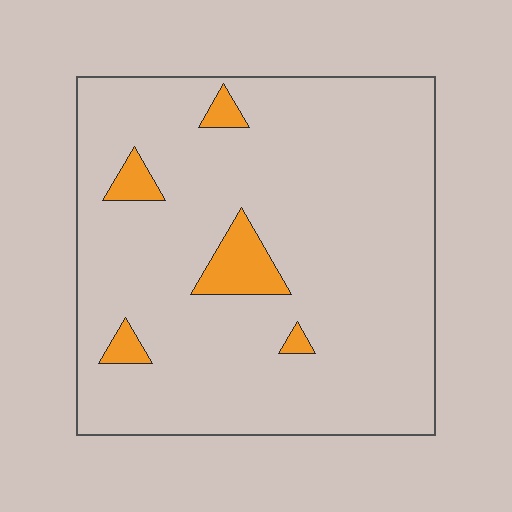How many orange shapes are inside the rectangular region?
5.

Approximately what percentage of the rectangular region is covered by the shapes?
Approximately 5%.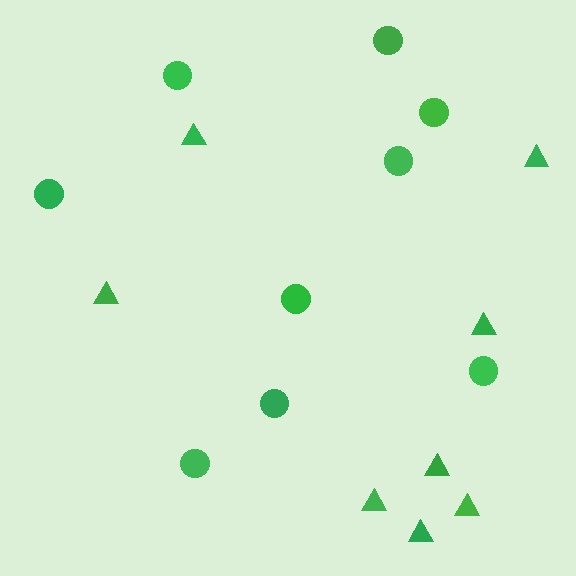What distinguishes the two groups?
There are 2 groups: one group of triangles (8) and one group of circles (9).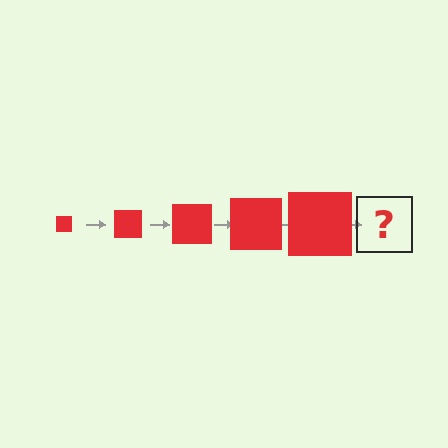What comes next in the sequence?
The next element should be a red square, larger than the previous one.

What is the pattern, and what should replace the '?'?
The pattern is that the square gets progressively larger each step. The '?' should be a red square, larger than the previous one.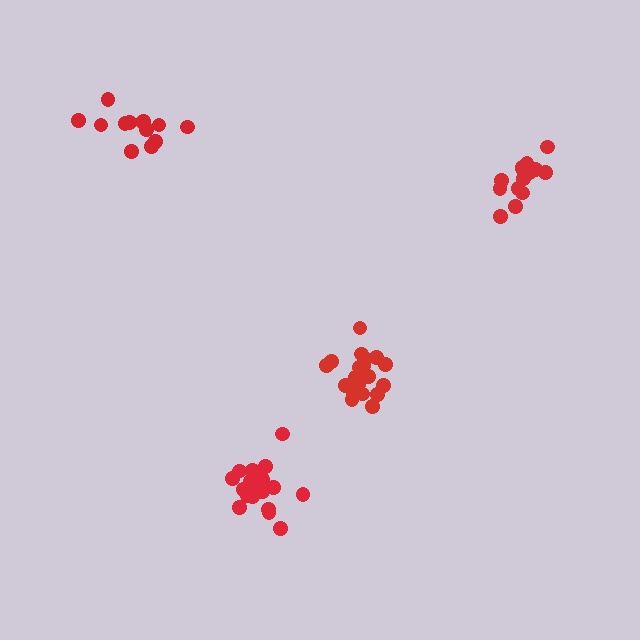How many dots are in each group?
Group 1: 19 dots, Group 2: 15 dots, Group 3: 19 dots, Group 4: 13 dots (66 total).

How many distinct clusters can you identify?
There are 4 distinct clusters.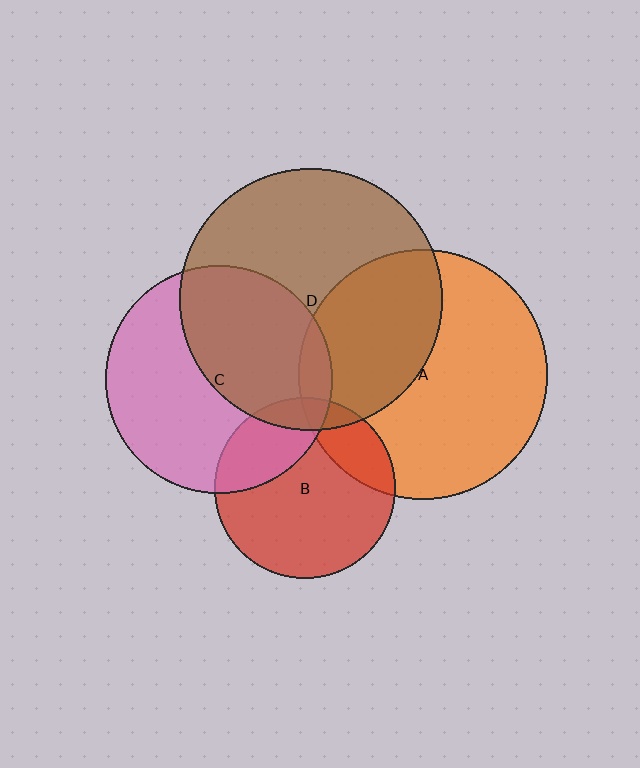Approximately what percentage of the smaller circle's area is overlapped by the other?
Approximately 40%.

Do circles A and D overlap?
Yes.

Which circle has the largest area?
Circle D (brown).